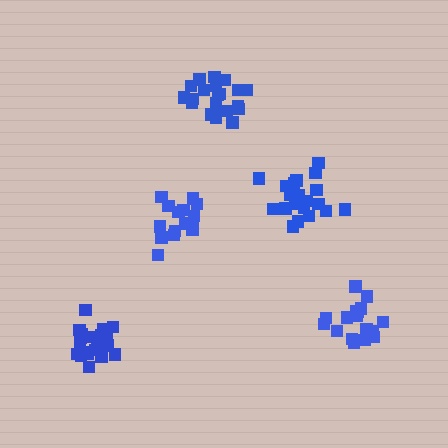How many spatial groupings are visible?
There are 5 spatial groupings.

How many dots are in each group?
Group 1: 19 dots, Group 2: 21 dots, Group 3: 15 dots, Group 4: 21 dots, Group 5: 20 dots (96 total).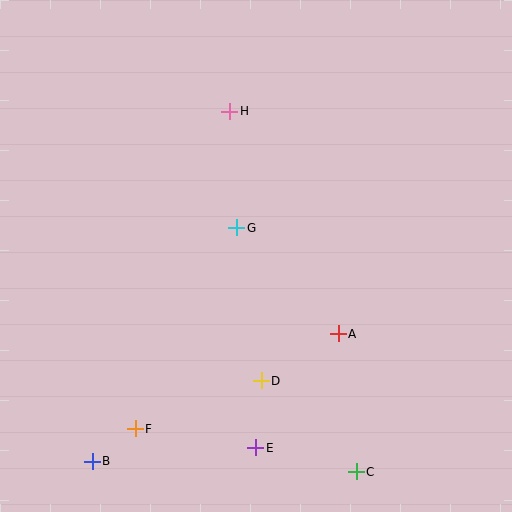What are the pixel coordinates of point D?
Point D is at (261, 381).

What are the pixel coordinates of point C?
Point C is at (356, 472).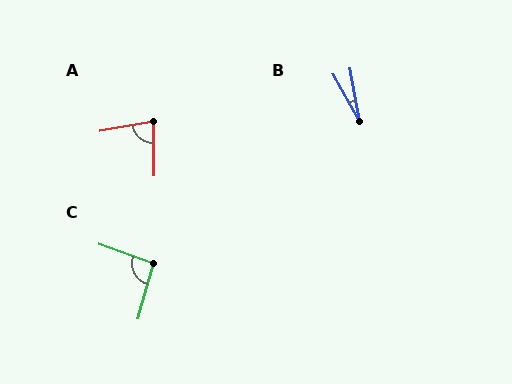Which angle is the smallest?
B, at approximately 19 degrees.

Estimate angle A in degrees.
Approximately 81 degrees.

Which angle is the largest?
C, at approximately 95 degrees.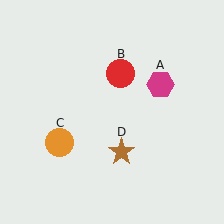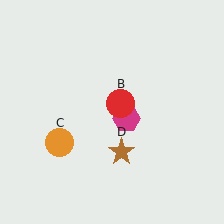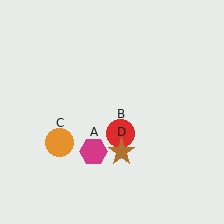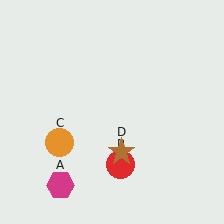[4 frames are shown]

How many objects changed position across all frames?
2 objects changed position: magenta hexagon (object A), red circle (object B).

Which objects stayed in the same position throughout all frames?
Orange circle (object C) and brown star (object D) remained stationary.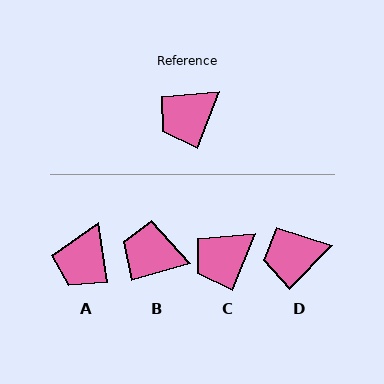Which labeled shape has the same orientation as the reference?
C.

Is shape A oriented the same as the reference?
No, it is off by about 30 degrees.